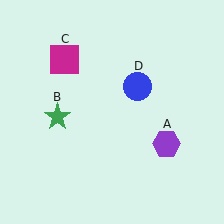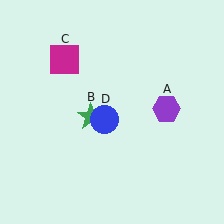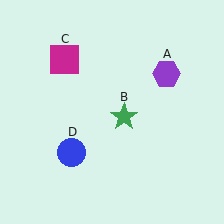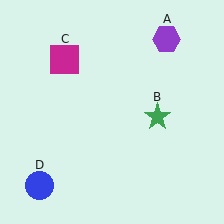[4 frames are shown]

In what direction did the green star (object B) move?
The green star (object B) moved right.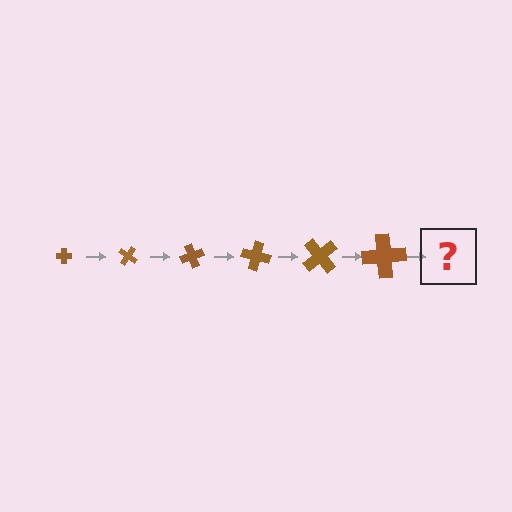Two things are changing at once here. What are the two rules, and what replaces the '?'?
The two rules are that the cross grows larger each step and it rotates 35 degrees each step. The '?' should be a cross, larger than the previous one and rotated 210 degrees from the start.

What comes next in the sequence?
The next element should be a cross, larger than the previous one and rotated 210 degrees from the start.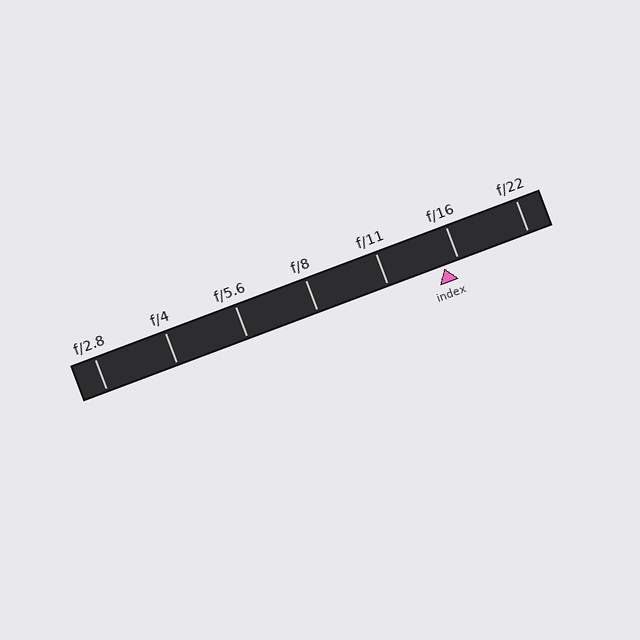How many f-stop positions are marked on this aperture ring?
There are 7 f-stop positions marked.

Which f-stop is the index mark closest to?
The index mark is closest to f/16.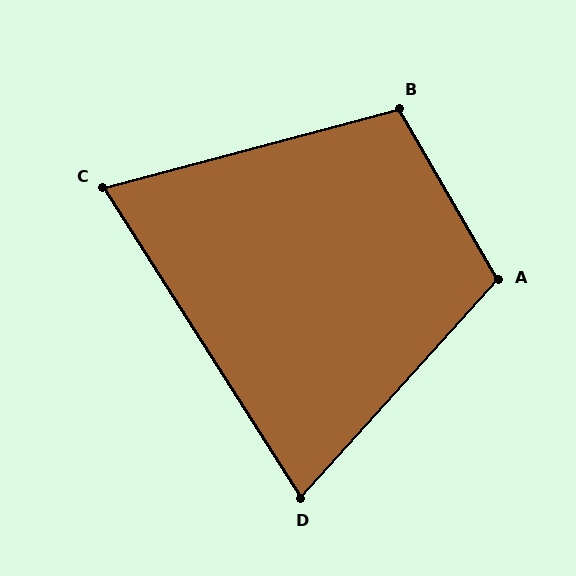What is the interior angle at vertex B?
Approximately 105 degrees (obtuse).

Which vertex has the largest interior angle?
A, at approximately 108 degrees.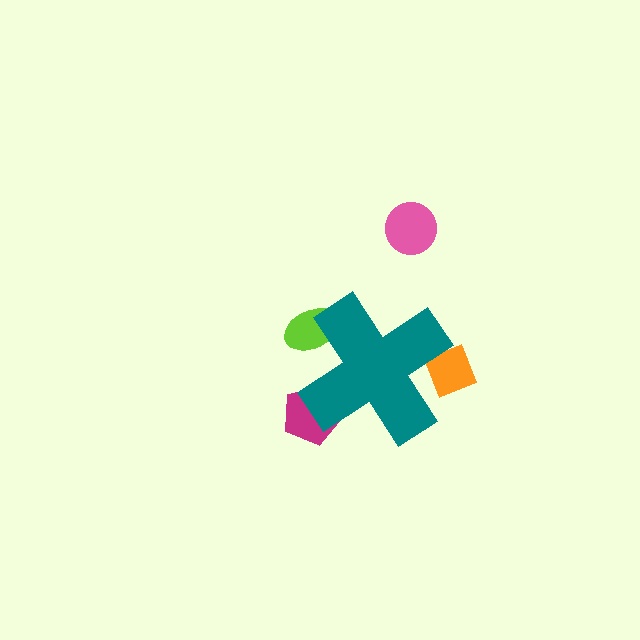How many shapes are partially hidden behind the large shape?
3 shapes are partially hidden.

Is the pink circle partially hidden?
No, the pink circle is fully visible.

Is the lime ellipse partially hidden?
Yes, the lime ellipse is partially hidden behind the teal cross.